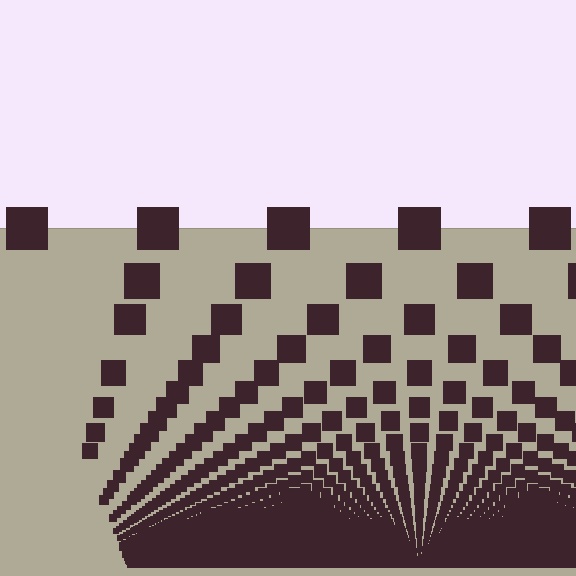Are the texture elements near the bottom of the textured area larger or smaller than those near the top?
Smaller. The gradient is inverted — elements near the bottom are smaller and denser.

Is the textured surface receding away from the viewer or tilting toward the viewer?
The surface appears to tilt toward the viewer. Texture elements get larger and sparser toward the top.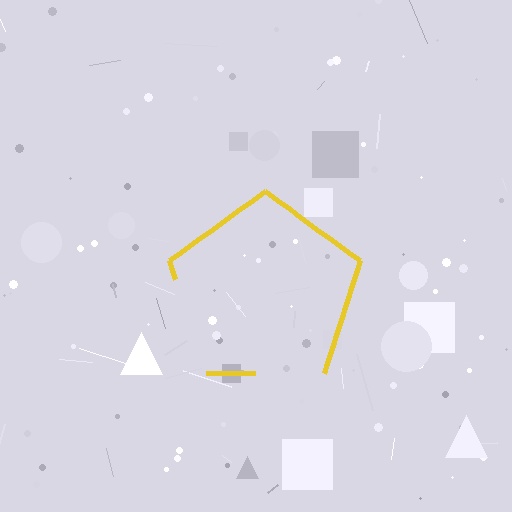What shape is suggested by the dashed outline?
The dashed outline suggests a pentagon.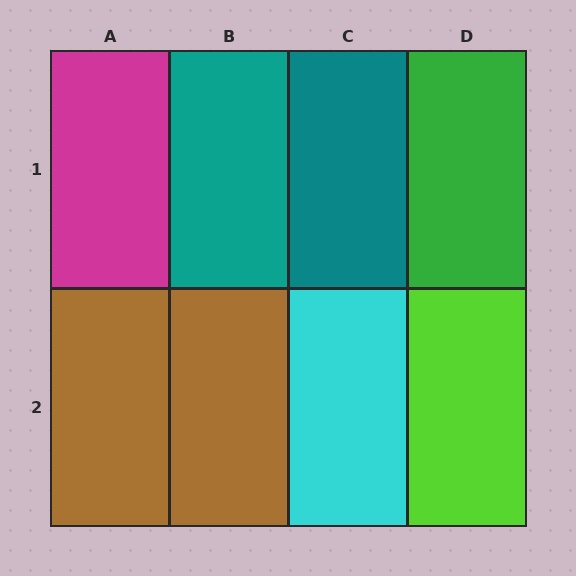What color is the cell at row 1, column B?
Teal.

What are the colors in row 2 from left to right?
Brown, brown, cyan, lime.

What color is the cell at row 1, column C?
Teal.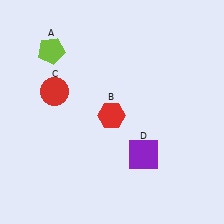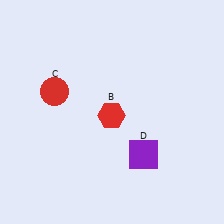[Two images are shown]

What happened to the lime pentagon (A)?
The lime pentagon (A) was removed in Image 2. It was in the top-left area of Image 1.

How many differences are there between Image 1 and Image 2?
There is 1 difference between the two images.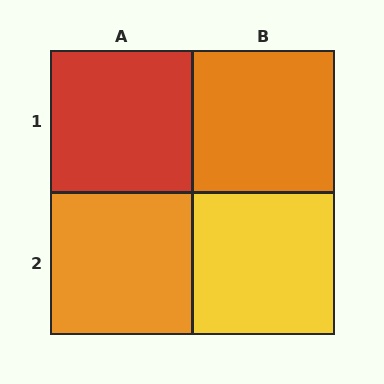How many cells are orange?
2 cells are orange.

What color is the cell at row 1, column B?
Orange.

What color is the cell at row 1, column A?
Red.